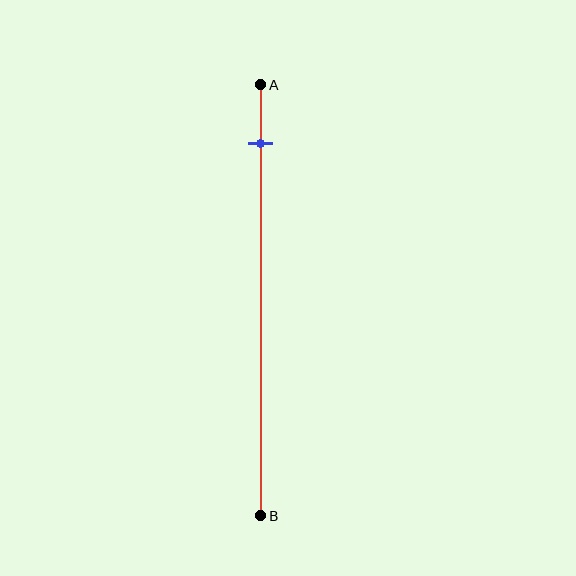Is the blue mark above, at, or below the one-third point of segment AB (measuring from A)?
The blue mark is above the one-third point of segment AB.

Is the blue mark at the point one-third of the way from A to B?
No, the mark is at about 15% from A, not at the 33% one-third point.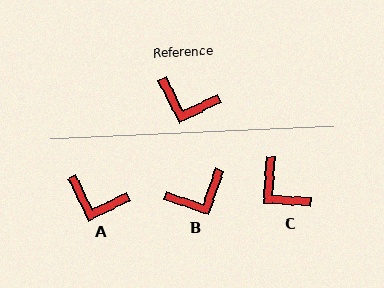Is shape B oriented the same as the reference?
No, it is off by about 45 degrees.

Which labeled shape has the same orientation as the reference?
A.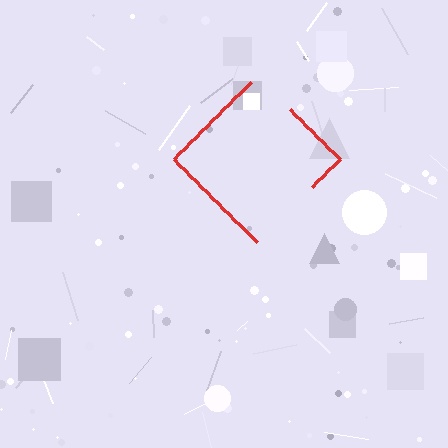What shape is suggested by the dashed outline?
The dashed outline suggests a diamond.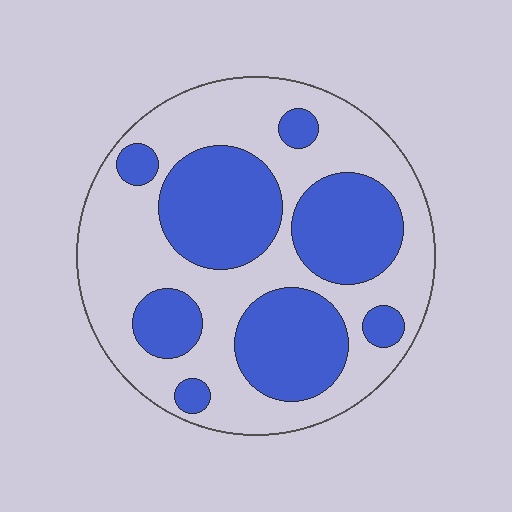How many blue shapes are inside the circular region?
8.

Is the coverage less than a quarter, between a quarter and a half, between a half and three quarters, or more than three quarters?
Between a quarter and a half.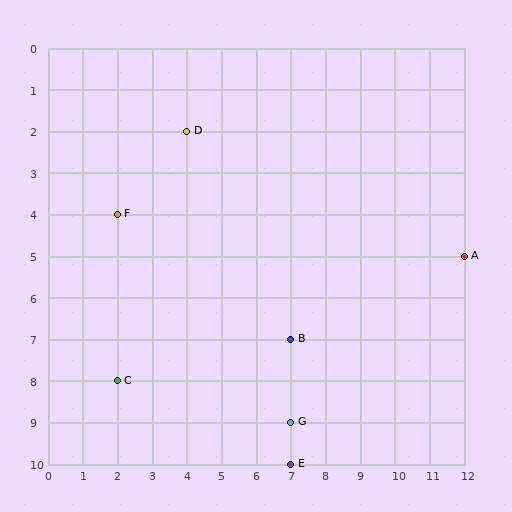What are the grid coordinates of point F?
Point F is at grid coordinates (2, 4).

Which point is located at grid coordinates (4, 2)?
Point D is at (4, 2).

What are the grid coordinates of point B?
Point B is at grid coordinates (7, 7).